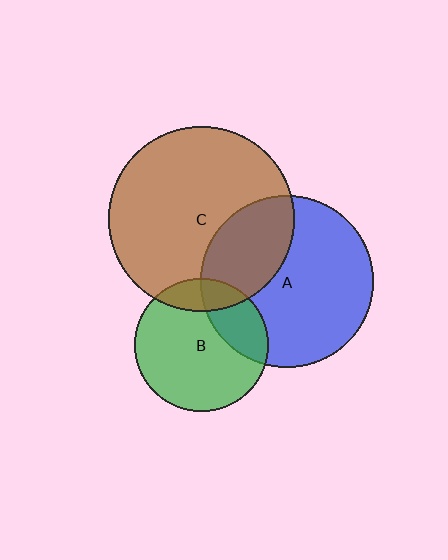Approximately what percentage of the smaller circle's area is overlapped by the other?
Approximately 30%.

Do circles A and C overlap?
Yes.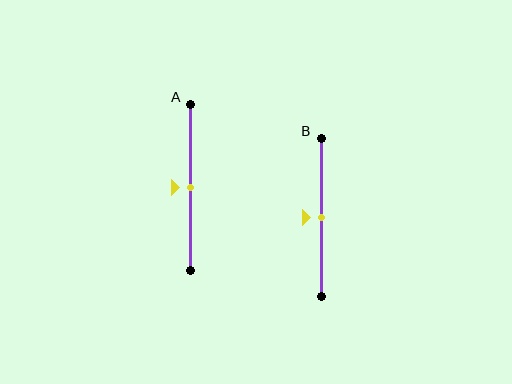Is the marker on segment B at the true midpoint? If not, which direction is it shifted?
Yes, the marker on segment B is at the true midpoint.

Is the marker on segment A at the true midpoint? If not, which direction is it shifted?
Yes, the marker on segment A is at the true midpoint.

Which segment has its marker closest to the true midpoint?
Segment A has its marker closest to the true midpoint.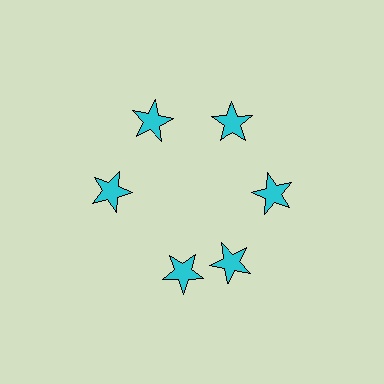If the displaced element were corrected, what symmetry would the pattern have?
It would have 6-fold rotational symmetry — the pattern would map onto itself every 60 degrees.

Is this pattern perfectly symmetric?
No. The 6 cyan stars are arranged in a ring, but one element near the 7 o'clock position is rotated out of alignment along the ring, breaking the 6-fold rotational symmetry.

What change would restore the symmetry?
The symmetry would be restored by rotating it back into even spacing with its neighbors so that all 6 stars sit at equal angles and equal distance from the center.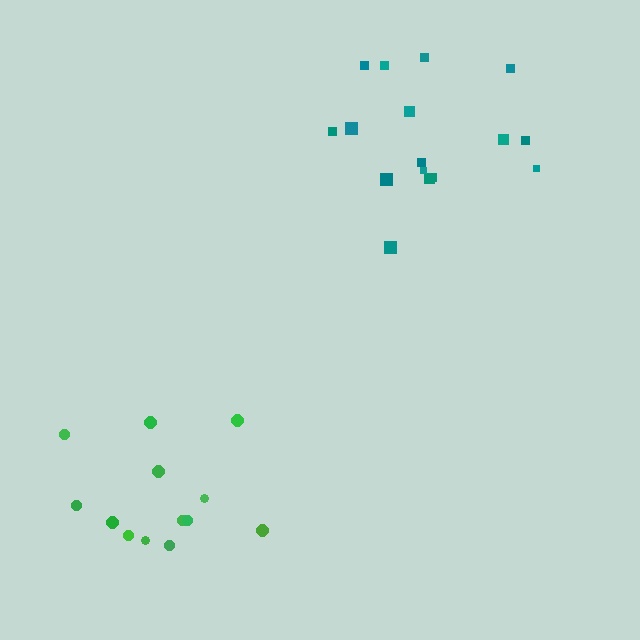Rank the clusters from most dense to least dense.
green, teal.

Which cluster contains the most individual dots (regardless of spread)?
Teal (16).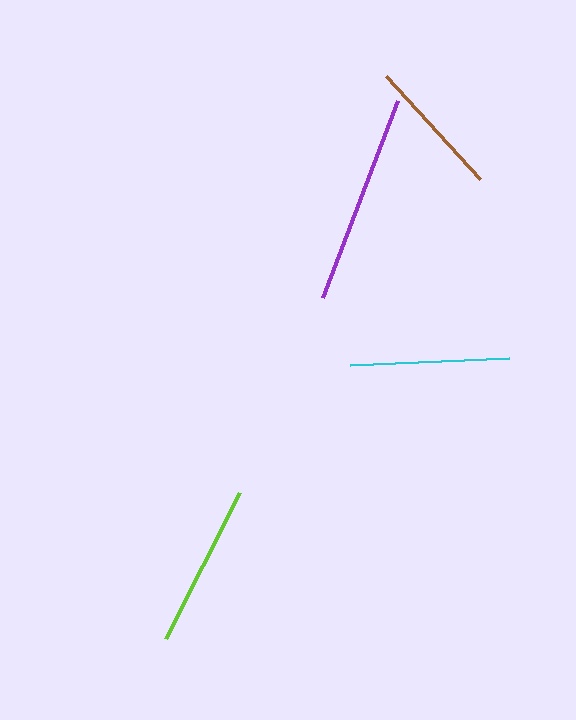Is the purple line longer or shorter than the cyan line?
The purple line is longer than the cyan line.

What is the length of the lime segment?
The lime segment is approximately 164 pixels long.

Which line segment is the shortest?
The brown line is the shortest at approximately 139 pixels.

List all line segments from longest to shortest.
From longest to shortest: purple, lime, cyan, brown.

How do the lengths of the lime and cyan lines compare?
The lime and cyan lines are approximately the same length.